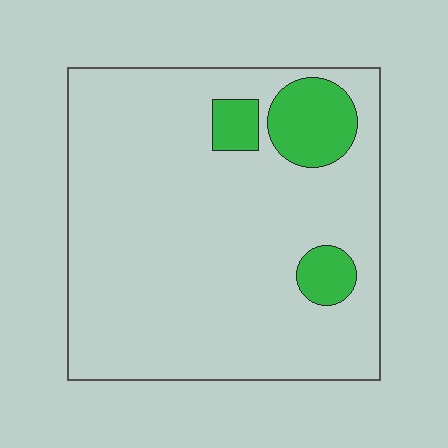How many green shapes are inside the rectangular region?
3.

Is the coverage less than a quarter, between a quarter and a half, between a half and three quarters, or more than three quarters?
Less than a quarter.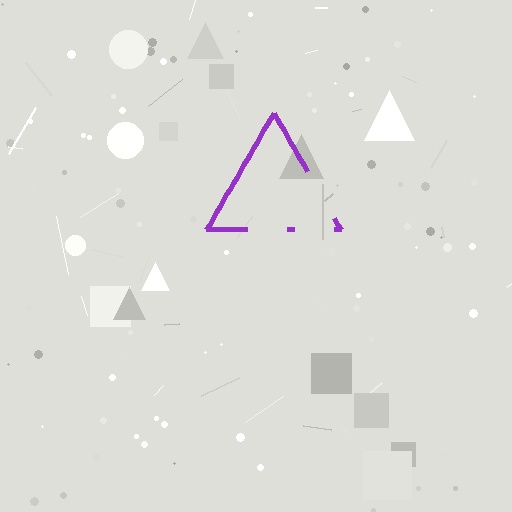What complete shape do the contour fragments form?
The contour fragments form a triangle.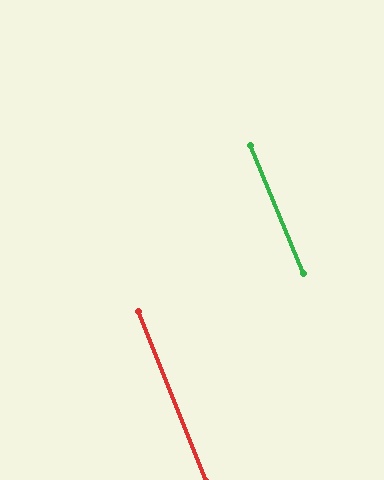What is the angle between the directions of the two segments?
Approximately 0 degrees.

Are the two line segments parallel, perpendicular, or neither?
Parallel — their directions differ by only 0.4°.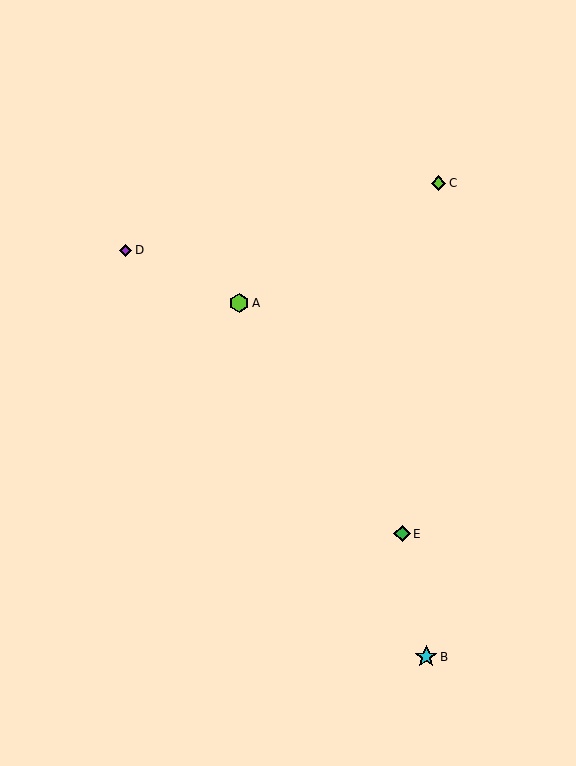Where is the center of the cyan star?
The center of the cyan star is at (426, 657).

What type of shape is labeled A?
Shape A is a lime hexagon.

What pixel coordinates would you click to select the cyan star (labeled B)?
Click at (426, 657) to select the cyan star B.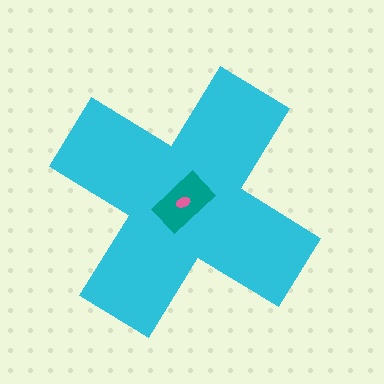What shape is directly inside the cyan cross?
The teal rectangle.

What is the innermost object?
The pink ellipse.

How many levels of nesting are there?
3.